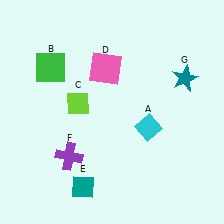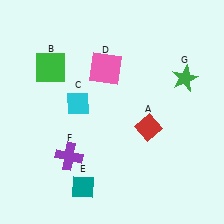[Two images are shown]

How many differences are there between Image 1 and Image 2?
There are 3 differences between the two images.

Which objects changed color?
A changed from cyan to red. C changed from lime to cyan. G changed from teal to green.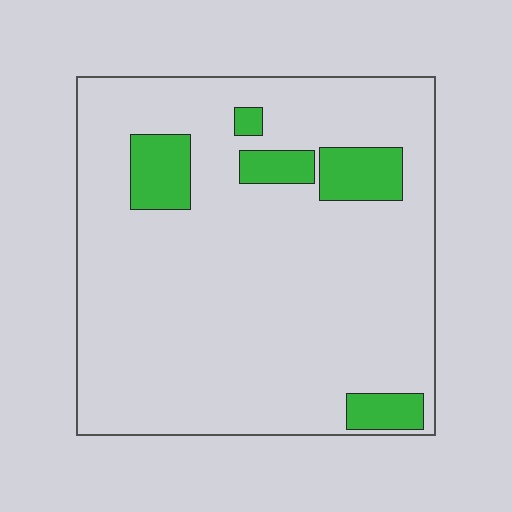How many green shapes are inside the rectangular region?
5.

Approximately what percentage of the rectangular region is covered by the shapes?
Approximately 10%.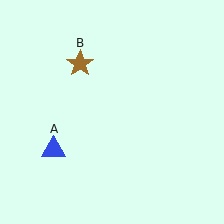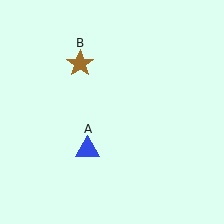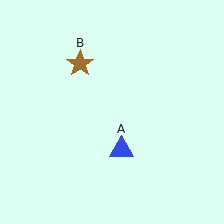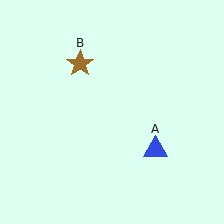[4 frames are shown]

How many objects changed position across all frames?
1 object changed position: blue triangle (object A).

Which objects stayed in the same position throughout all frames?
Brown star (object B) remained stationary.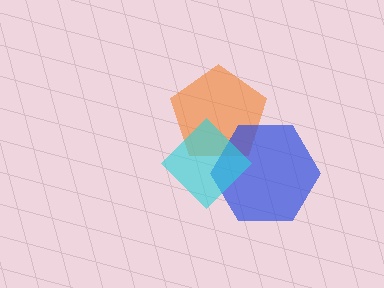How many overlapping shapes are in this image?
There are 3 overlapping shapes in the image.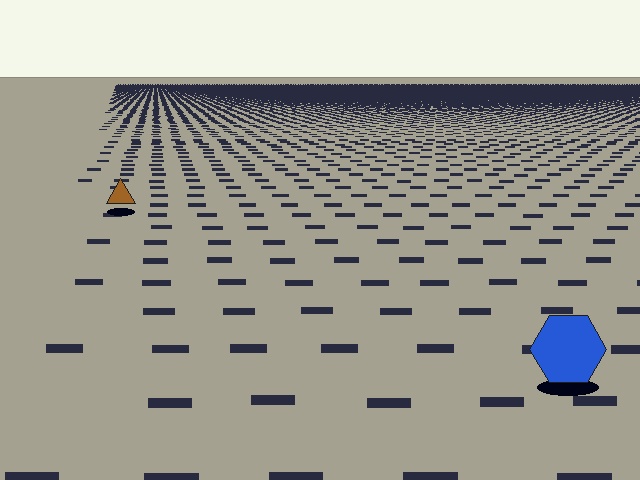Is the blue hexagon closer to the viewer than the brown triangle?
Yes. The blue hexagon is closer — you can tell from the texture gradient: the ground texture is coarser near it.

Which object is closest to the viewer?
The blue hexagon is closest. The texture marks near it are larger and more spread out.